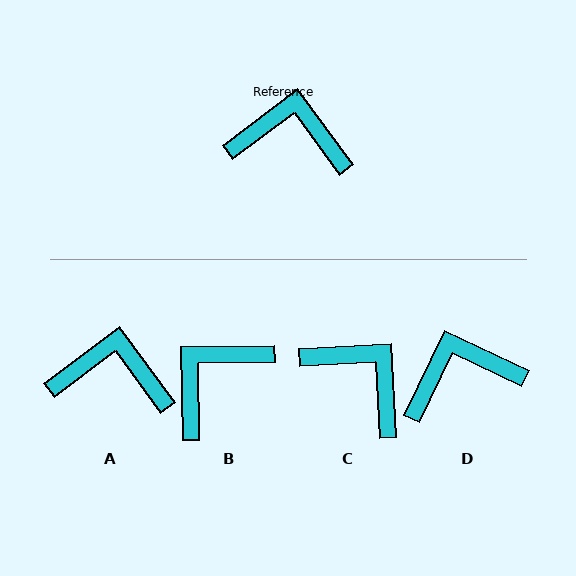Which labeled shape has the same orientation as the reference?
A.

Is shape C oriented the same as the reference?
No, it is off by about 34 degrees.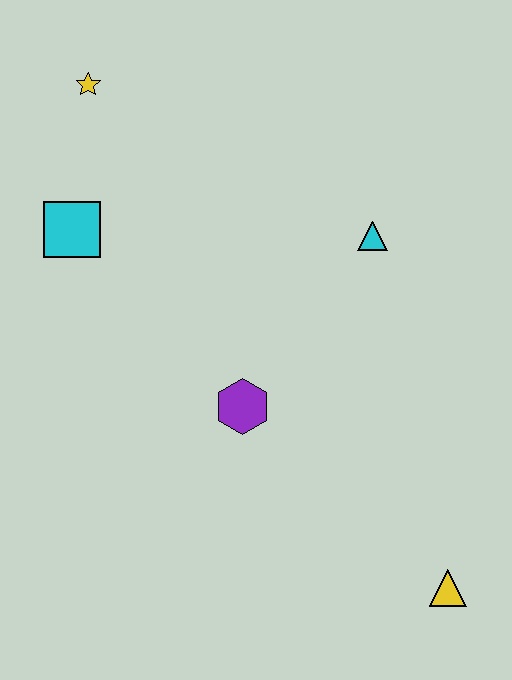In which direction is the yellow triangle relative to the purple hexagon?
The yellow triangle is to the right of the purple hexagon.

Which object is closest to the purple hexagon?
The cyan triangle is closest to the purple hexagon.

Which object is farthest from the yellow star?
The yellow triangle is farthest from the yellow star.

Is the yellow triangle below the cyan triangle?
Yes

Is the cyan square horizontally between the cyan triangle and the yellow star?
No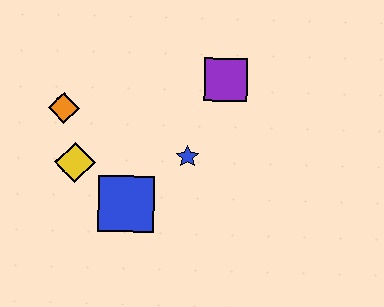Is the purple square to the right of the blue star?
Yes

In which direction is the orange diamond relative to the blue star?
The orange diamond is to the left of the blue star.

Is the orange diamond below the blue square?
No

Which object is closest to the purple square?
The blue star is closest to the purple square.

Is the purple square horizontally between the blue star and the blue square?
No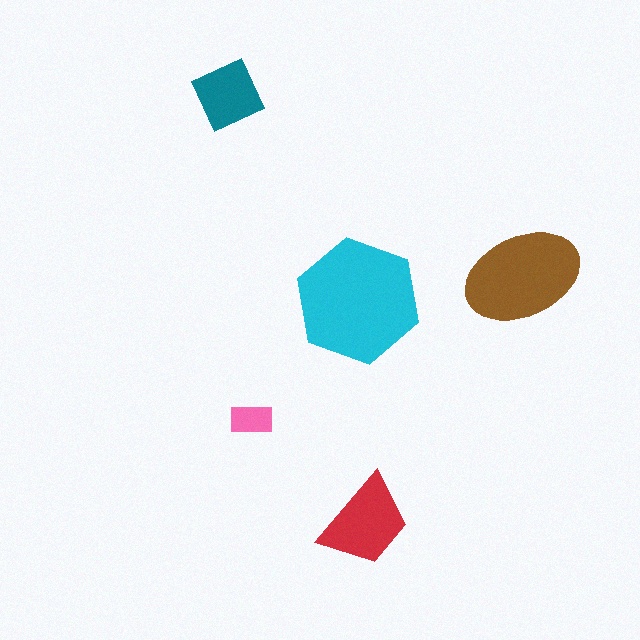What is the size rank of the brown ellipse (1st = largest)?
2nd.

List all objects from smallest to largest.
The pink rectangle, the teal diamond, the red trapezoid, the brown ellipse, the cyan hexagon.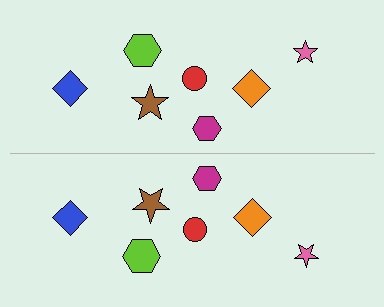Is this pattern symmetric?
Yes, this pattern has bilateral (reflection) symmetry.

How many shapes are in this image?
There are 14 shapes in this image.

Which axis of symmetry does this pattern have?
The pattern has a horizontal axis of symmetry running through the center of the image.